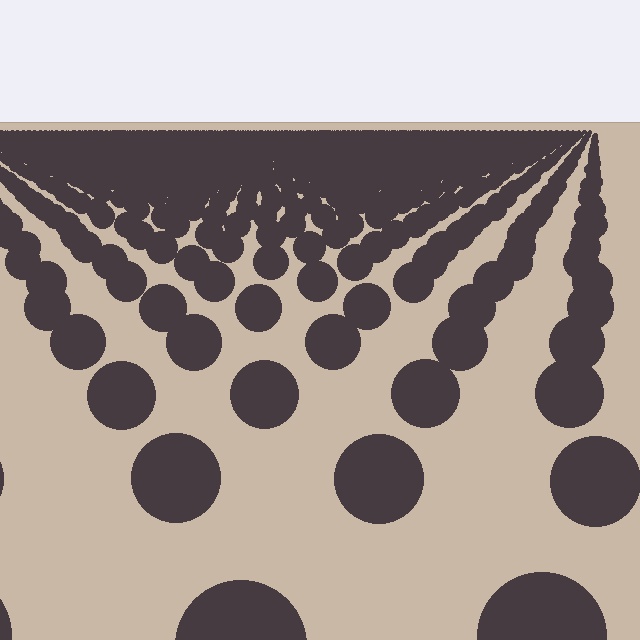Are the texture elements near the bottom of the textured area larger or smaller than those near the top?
Larger. Near the bottom, elements are closer to the viewer and appear at a bigger on-screen size.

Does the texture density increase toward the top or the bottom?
Density increases toward the top.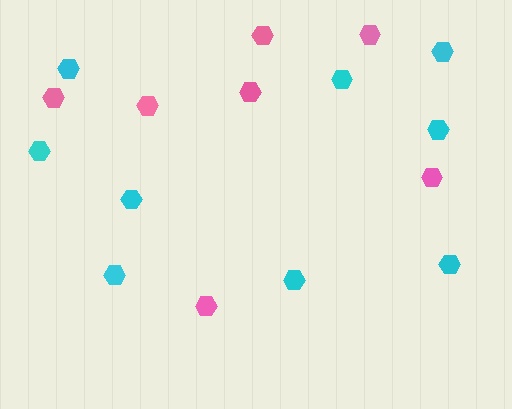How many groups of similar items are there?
There are 2 groups: one group of cyan hexagons (9) and one group of pink hexagons (7).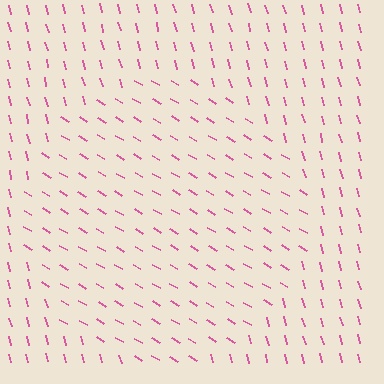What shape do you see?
I see a circle.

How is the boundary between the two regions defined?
The boundary is defined purely by a change in line orientation (approximately 45 degrees difference). All lines are the same color and thickness.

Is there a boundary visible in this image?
Yes, there is a texture boundary formed by a change in line orientation.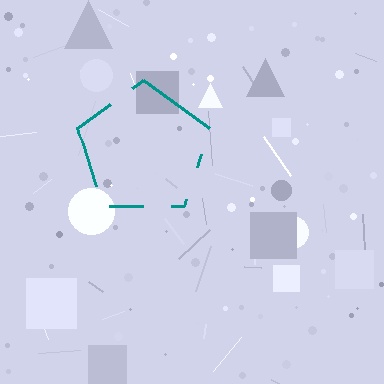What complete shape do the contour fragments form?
The contour fragments form a pentagon.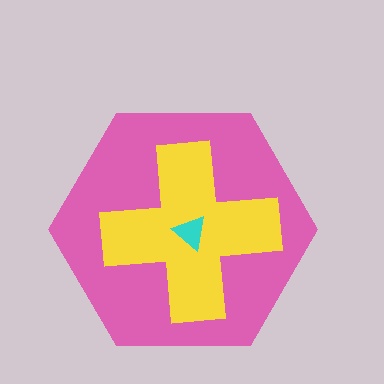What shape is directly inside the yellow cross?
The cyan triangle.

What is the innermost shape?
The cyan triangle.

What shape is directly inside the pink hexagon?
The yellow cross.